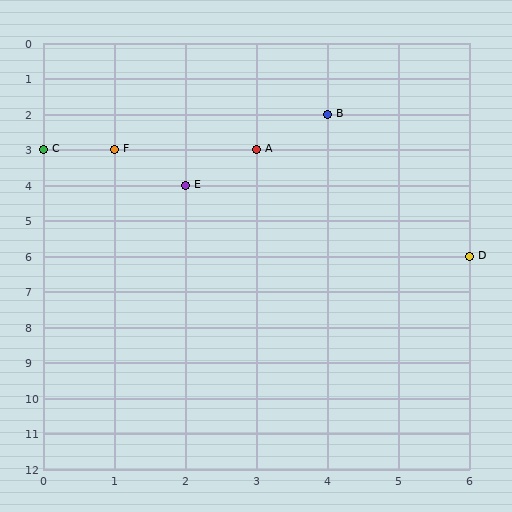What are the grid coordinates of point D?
Point D is at grid coordinates (6, 6).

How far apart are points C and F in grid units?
Points C and F are 1 column apart.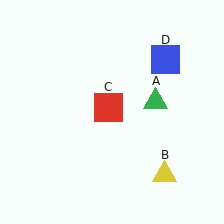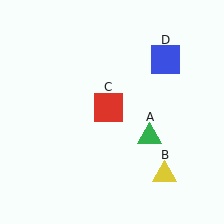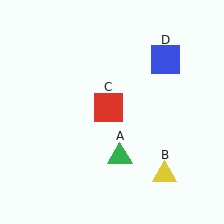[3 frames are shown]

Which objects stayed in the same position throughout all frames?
Yellow triangle (object B) and red square (object C) and blue square (object D) remained stationary.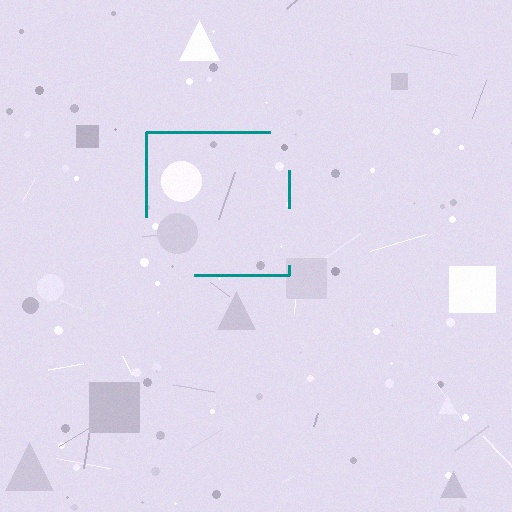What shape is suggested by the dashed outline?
The dashed outline suggests a square.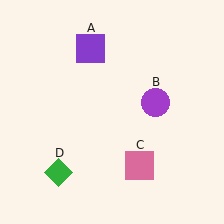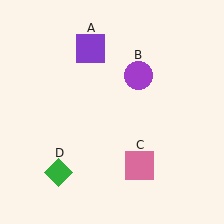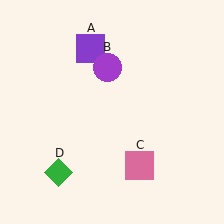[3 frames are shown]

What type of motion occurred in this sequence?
The purple circle (object B) rotated counterclockwise around the center of the scene.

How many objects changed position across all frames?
1 object changed position: purple circle (object B).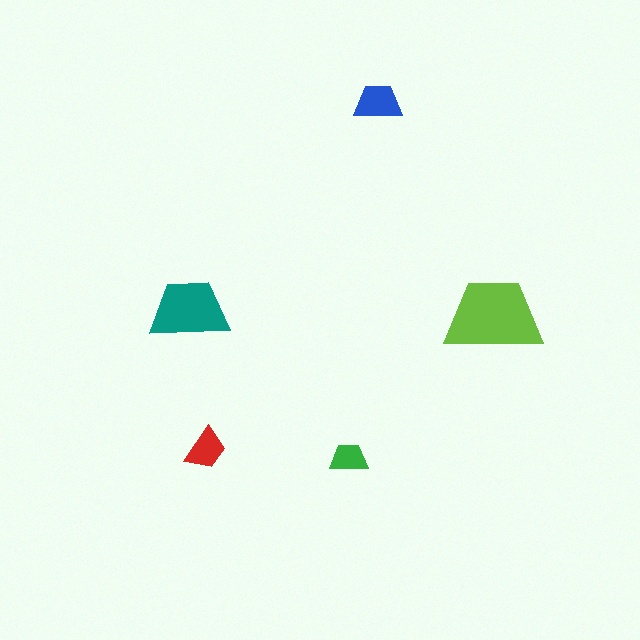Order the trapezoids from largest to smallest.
the lime one, the teal one, the blue one, the red one, the green one.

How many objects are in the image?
There are 5 objects in the image.